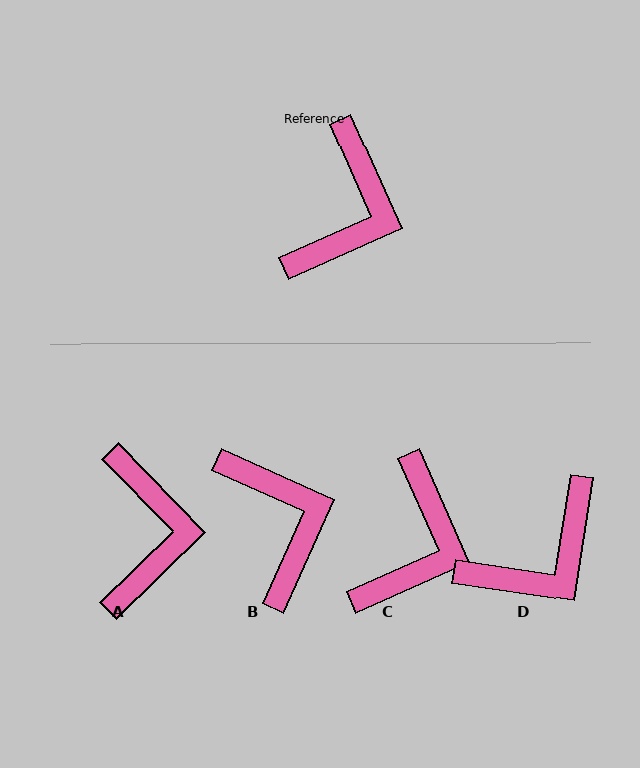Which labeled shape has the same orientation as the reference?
C.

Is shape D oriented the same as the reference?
No, it is off by about 32 degrees.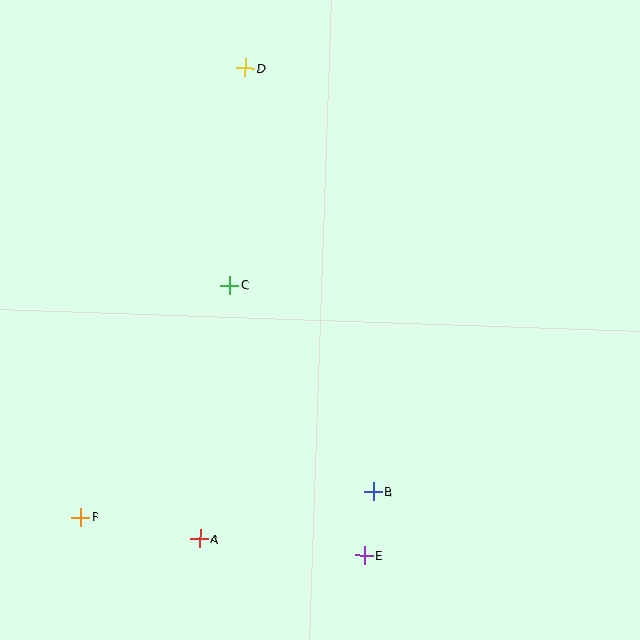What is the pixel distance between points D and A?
The distance between D and A is 473 pixels.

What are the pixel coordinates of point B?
Point B is at (374, 492).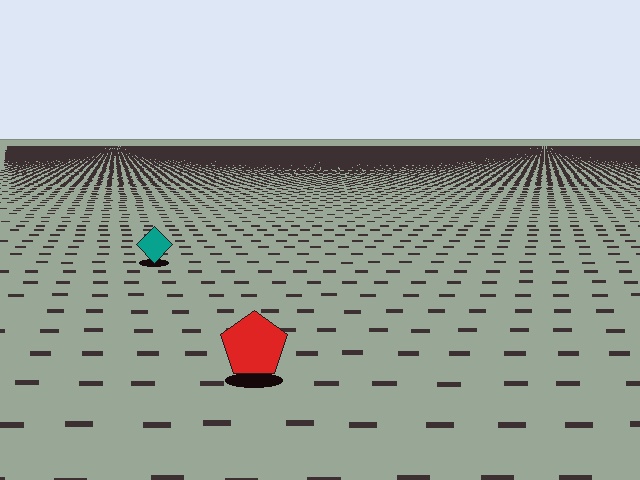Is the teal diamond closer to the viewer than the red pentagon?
No. The red pentagon is closer — you can tell from the texture gradient: the ground texture is coarser near it.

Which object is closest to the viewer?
The red pentagon is closest. The texture marks near it are larger and more spread out.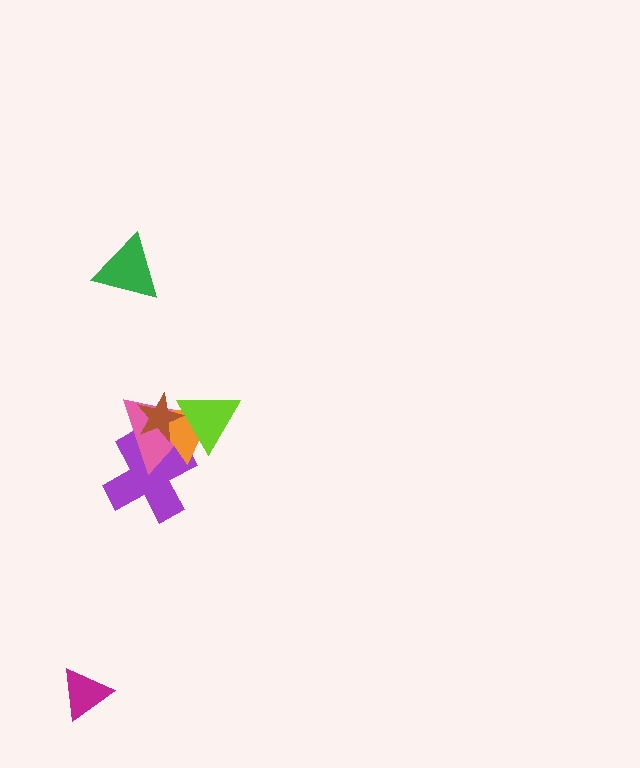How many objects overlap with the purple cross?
3 objects overlap with the purple cross.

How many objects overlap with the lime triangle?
3 objects overlap with the lime triangle.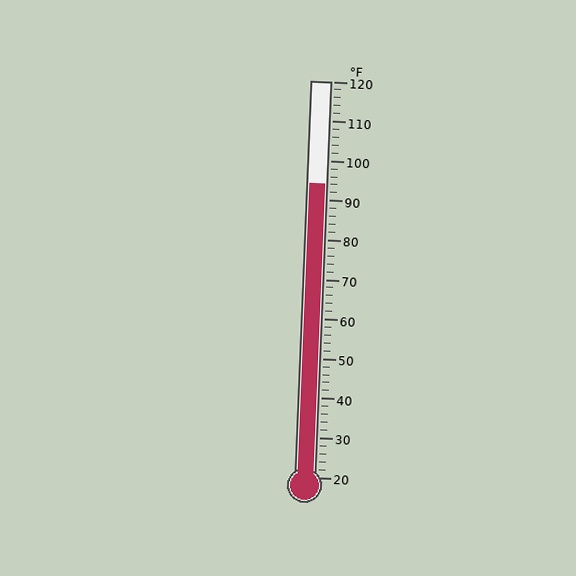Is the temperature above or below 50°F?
The temperature is above 50°F.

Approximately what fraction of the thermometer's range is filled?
The thermometer is filled to approximately 75% of its range.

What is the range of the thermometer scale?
The thermometer scale ranges from 20°F to 120°F.